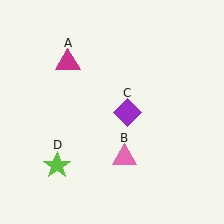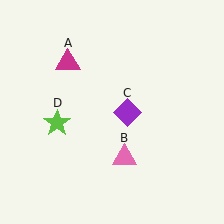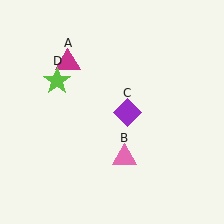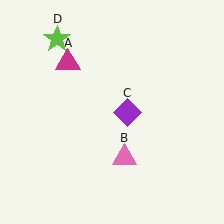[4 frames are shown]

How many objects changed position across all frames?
1 object changed position: lime star (object D).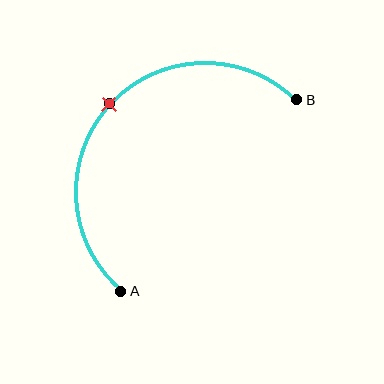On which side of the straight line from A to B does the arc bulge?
The arc bulges above and to the left of the straight line connecting A and B.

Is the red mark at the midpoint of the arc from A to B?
Yes. The red mark lies on the arc at equal arc-length from both A and B — it is the arc midpoint.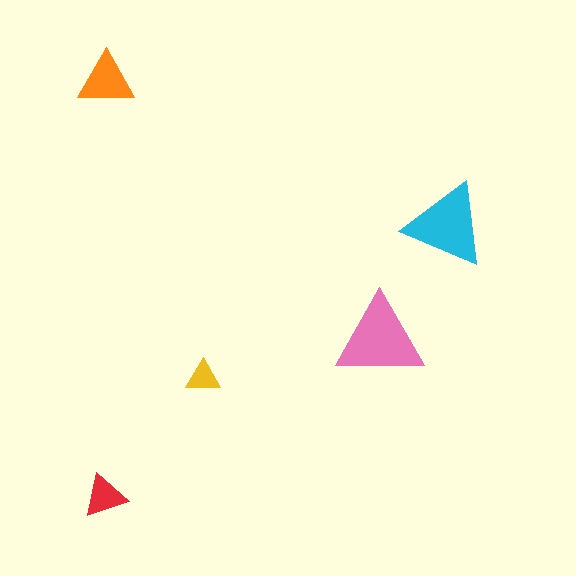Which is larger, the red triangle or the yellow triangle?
The red one.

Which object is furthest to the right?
The cyan triangle is rightmost.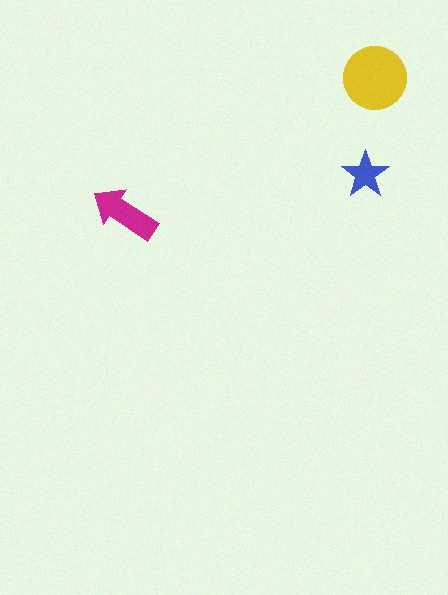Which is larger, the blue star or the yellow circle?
The yellow circle.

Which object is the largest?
The yellow circle.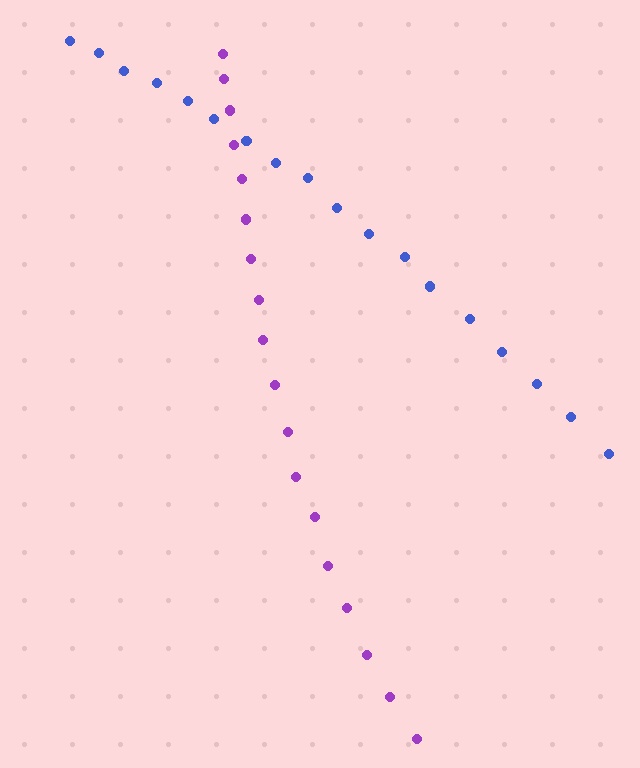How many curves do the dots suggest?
There are 2 distinct paths.